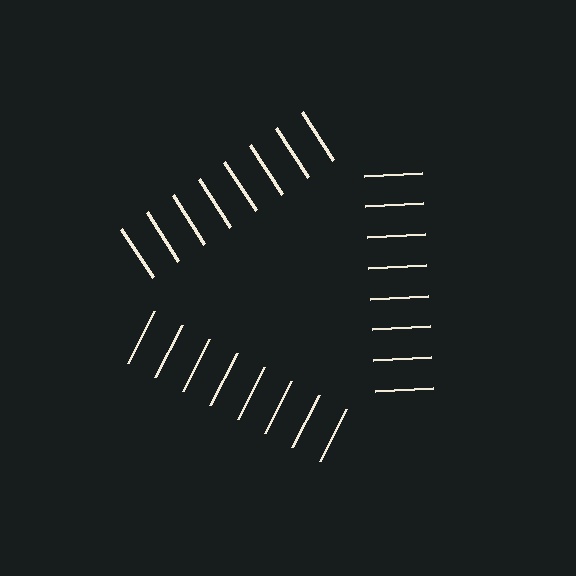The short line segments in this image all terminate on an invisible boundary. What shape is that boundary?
An illusory triangle — the line segments terminate on its edges but no continuous stroke is drawn.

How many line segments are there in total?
24 — 8 along each of the 3 edges.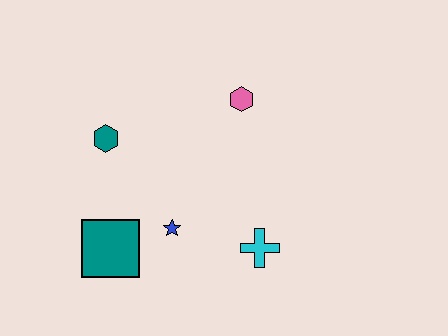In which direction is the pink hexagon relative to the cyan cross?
The pink hexagon is above the cyan cross.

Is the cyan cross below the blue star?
Yes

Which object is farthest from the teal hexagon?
The cyan cross is farthest from the teal hexagon.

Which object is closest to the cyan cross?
The blue star is closest to the cyan cross.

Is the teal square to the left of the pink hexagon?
Yes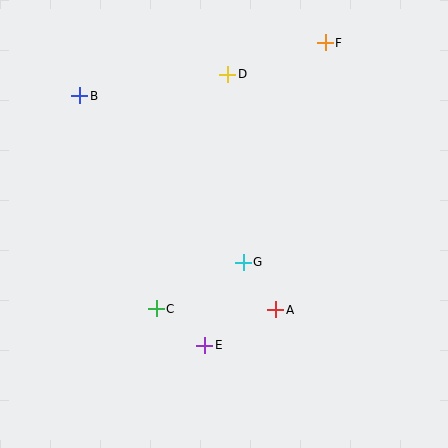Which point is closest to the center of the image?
Point G at (243, 262) is closest to the center.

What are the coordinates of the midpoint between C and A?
The midpoint between C and A is at (216, 309).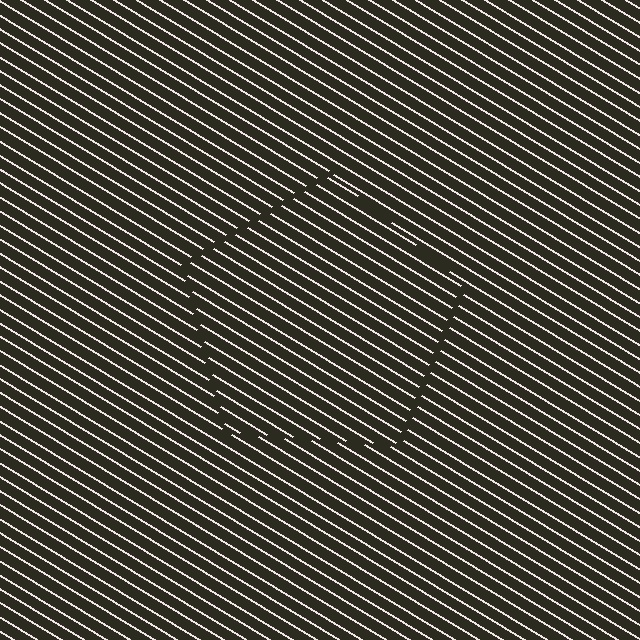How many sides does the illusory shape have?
5 sides — the line-ends trace a pentagon.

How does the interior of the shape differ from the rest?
The interior of the shape contains the same grating, shifted by half a period — the contour is defined by the phase discontinuity where line-ends from the inner and outer gratings abut.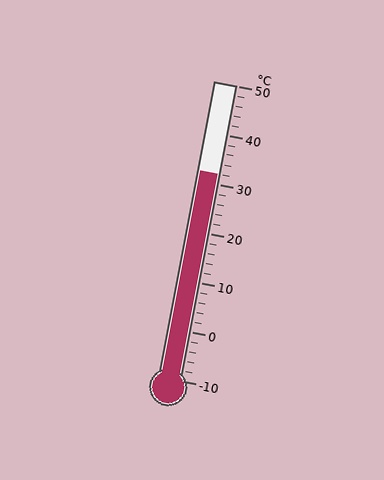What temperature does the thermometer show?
The thermometer shows approximately 32°C.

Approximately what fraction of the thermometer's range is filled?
The thermometer is filled to approximately 70% of its range.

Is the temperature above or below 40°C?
The temperature is below 40°C.